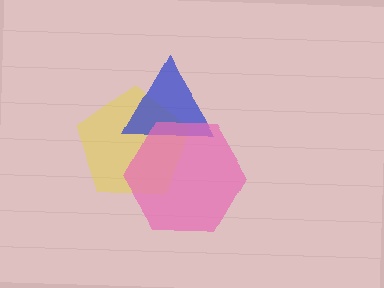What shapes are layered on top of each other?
The layered shapes are: a yellow pentagon, a blue triangle, a pink hexagon.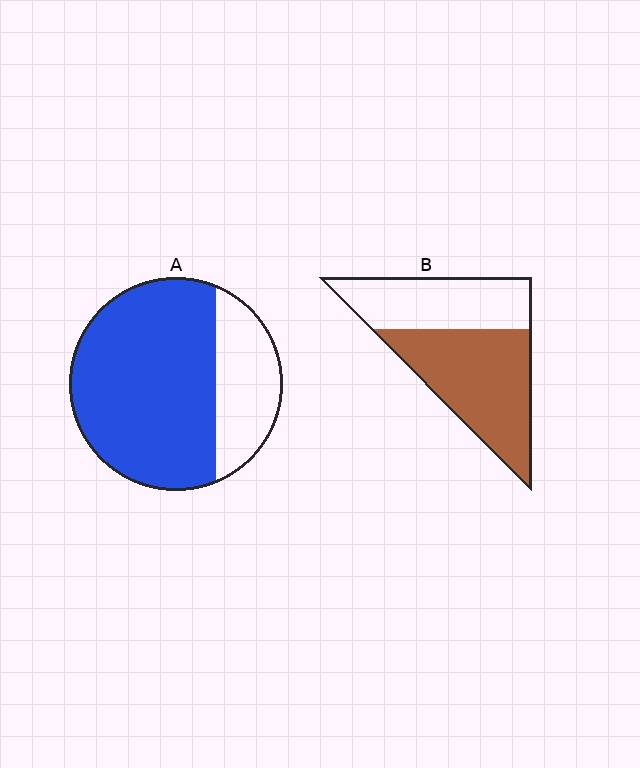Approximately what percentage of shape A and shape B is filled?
A is approximately 75% and B is approximately 55%.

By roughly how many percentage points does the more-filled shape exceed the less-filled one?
By roughly 15 percentage points (A over B).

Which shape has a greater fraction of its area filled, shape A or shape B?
Shape A.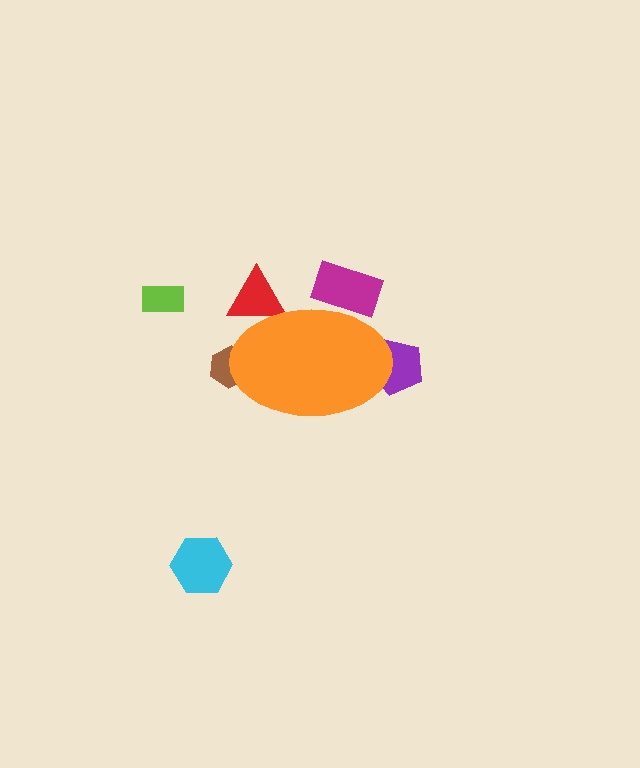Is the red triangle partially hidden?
Yes, the red triangle is partially hidden behind the orange ellipse.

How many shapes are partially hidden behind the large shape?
4 shapes are partially hidden.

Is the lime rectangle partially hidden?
No, the lime rectangle is fully visible.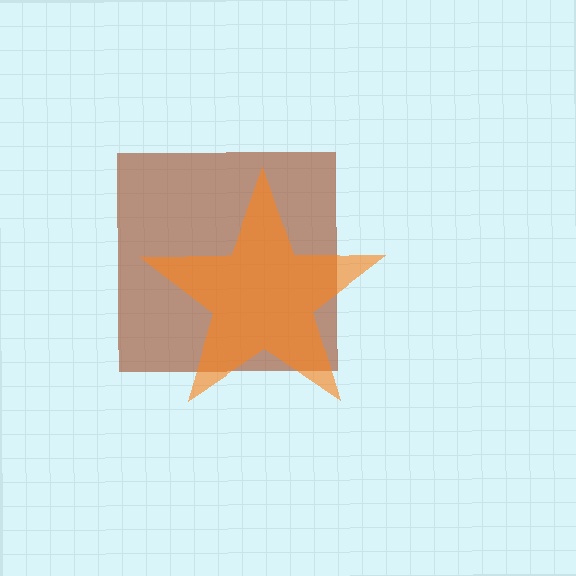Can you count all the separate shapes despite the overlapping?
Yes, there are 2 separate shapes.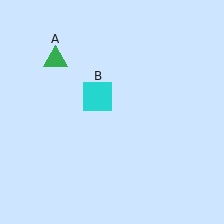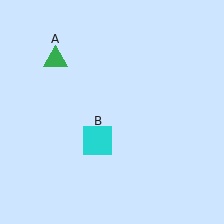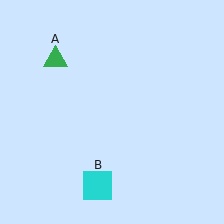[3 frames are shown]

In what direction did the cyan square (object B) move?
The cyan square (object B) moved down.